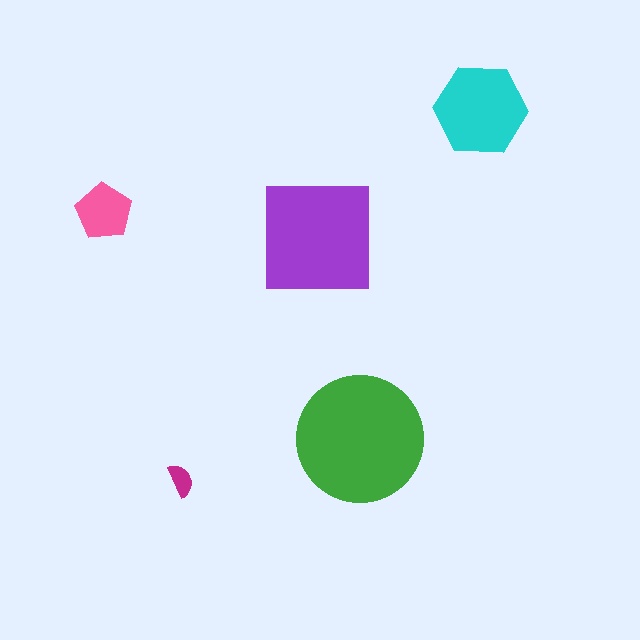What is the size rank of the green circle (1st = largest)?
1st.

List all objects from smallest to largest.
The magenta semicircle, the pink pentagon, the cyan hexagon, the purple square, the green circle.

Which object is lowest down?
The magenta semicircle is bottommost.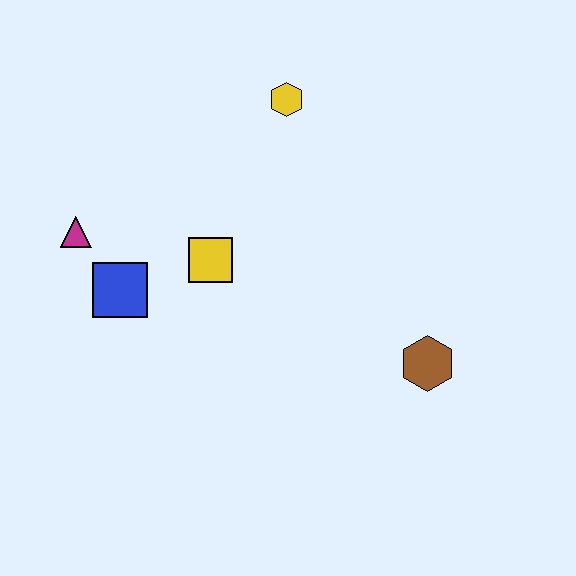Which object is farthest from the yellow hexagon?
The brown hexagon is farthest from the yellow hexagon.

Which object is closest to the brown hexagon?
The yellow square is closest to the brown hexagon.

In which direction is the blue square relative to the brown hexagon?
The blue square is to the left of the brown hexagon.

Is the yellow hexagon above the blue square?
Yes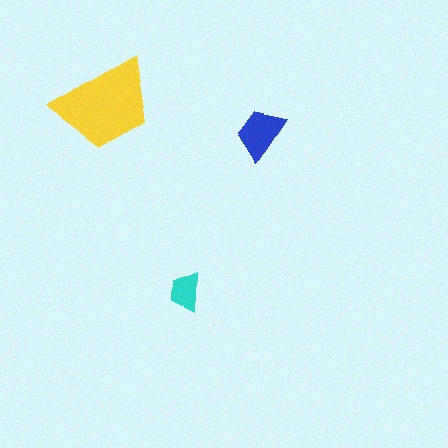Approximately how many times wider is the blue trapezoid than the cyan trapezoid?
About 1.5 times wider.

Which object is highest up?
The yellow trapezoid is topmost.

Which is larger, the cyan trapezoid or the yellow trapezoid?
The yellow one.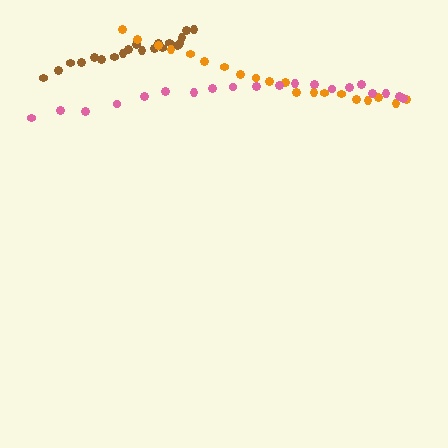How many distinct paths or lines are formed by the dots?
There are 3 distinct paths.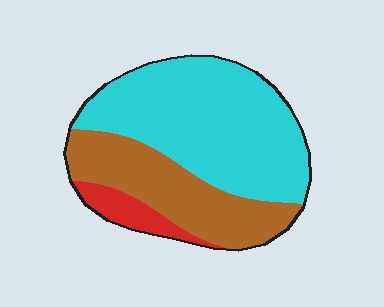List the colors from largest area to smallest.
From largest to smallest: cyan, brown, red.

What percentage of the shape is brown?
Brown covers about 35% of the shape.